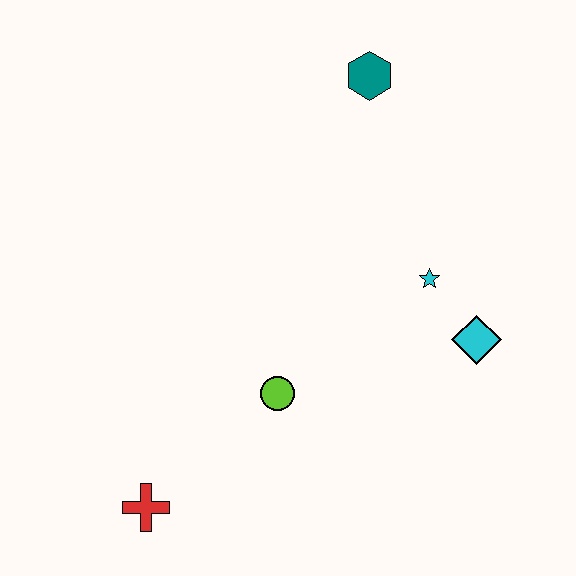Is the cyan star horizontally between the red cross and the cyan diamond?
Yes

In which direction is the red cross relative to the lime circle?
The red cross is to the left of the lime circle.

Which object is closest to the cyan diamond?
The cyan star is closest to the cyan diamond.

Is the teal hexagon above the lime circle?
Yes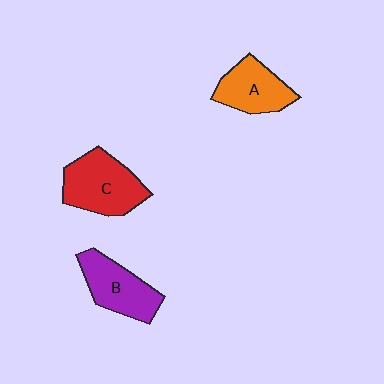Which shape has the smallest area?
Shape A (orange).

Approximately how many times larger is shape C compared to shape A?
Approximately 1.3 times.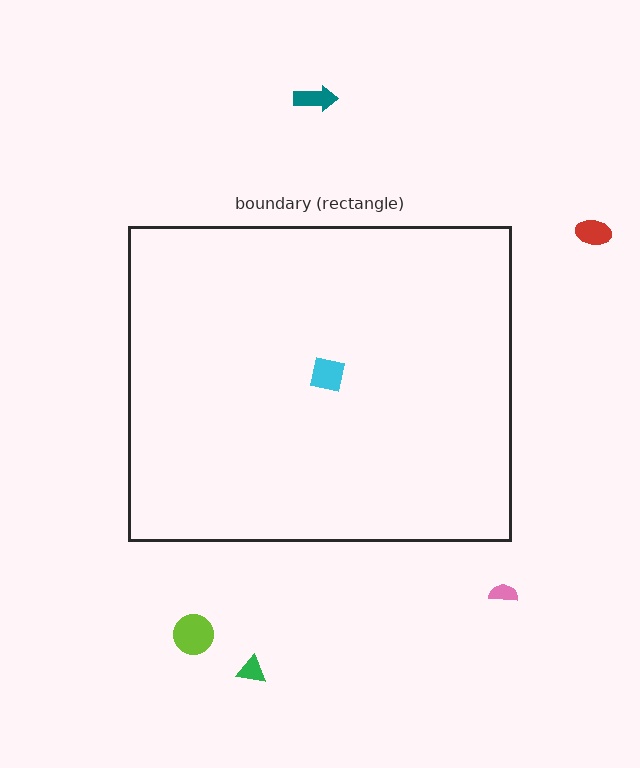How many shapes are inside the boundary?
1 inside, 5 outside.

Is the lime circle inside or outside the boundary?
Outside.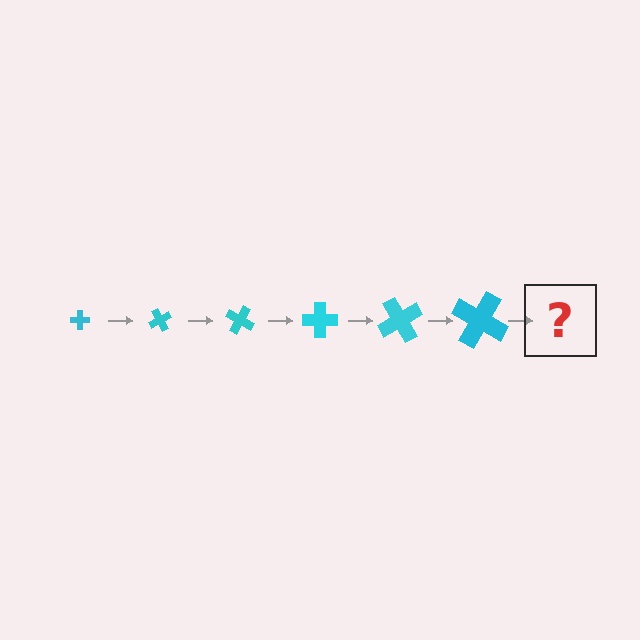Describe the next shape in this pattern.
It should be a cross, larger than the previous one and rotated 360 degrees from the start.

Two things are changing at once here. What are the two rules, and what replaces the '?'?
The two rules are that the cross grows larger each step and it rotates 60 degrees each step. The '?' should be a cross, larger than the previous one and rotated 360 degrees from the start.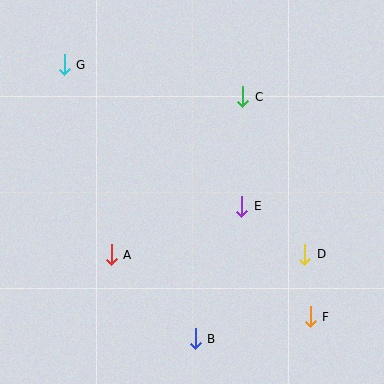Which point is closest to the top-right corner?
Point C is closest to the top-right corner.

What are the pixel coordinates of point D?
Point D is at (305, 254).